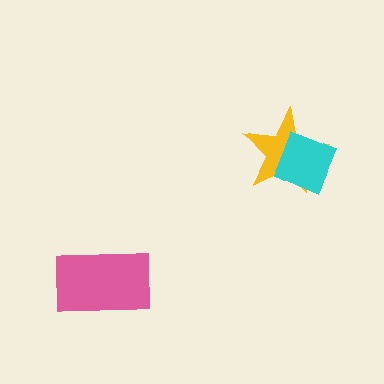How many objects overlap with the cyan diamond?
1 object overlaps with the cyan diamond.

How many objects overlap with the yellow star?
1 object overlaps with the yellow star.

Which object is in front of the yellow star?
The cyan diamond is in front of the yellow star.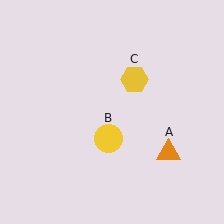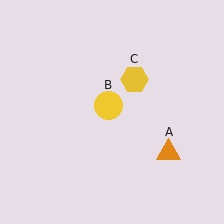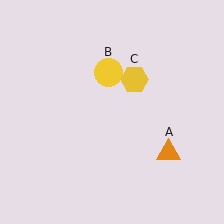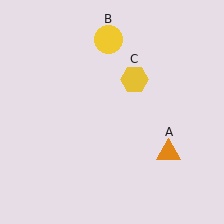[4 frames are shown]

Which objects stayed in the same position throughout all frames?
Orange triangle (object A) and yellow hexagon (object C) remained stationary.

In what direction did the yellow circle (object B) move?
The yellow circle (object B) moved up.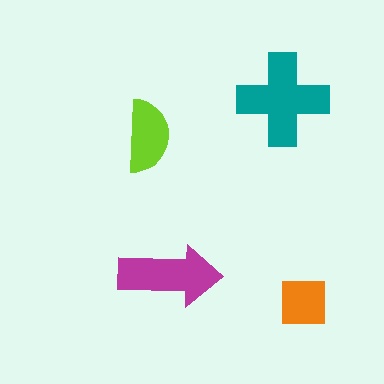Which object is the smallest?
The orange square.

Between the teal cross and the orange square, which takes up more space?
The teal cross.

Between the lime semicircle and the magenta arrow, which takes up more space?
The magenta arrow.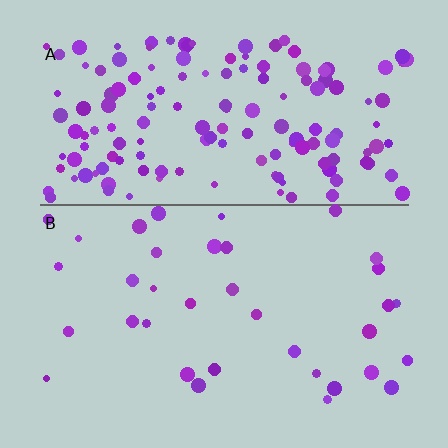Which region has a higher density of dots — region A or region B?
A (the top).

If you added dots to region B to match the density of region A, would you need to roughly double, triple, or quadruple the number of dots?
Approximately quadruple.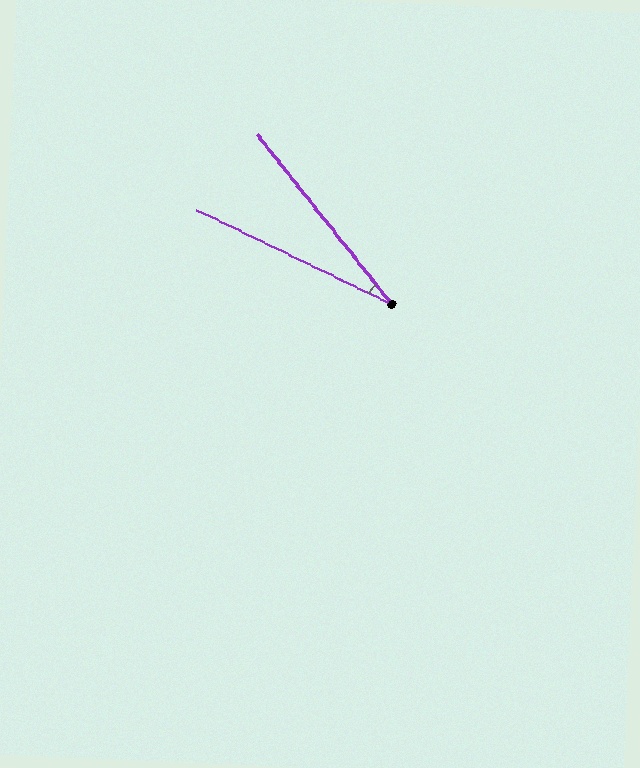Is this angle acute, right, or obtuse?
It is acute.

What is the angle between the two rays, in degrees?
Approximately 26 degrees.